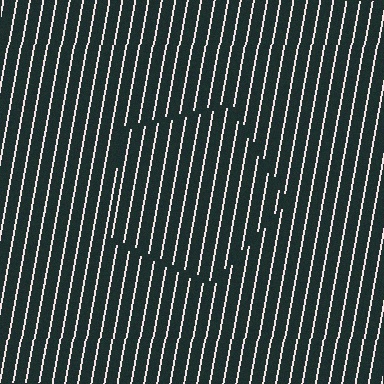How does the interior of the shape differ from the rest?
The interior of the shape contains the same grating, shifted by half a period — the contour is defined by the phase discontinuity where line-ends from the inner and outer gratings abut.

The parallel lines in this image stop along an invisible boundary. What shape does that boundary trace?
An illusory pentagon. The interior of the shape contains the same grating, shifted by half a period — the contour is defined by the phase discontinuity where line-ends from the inner and outer gratings abut.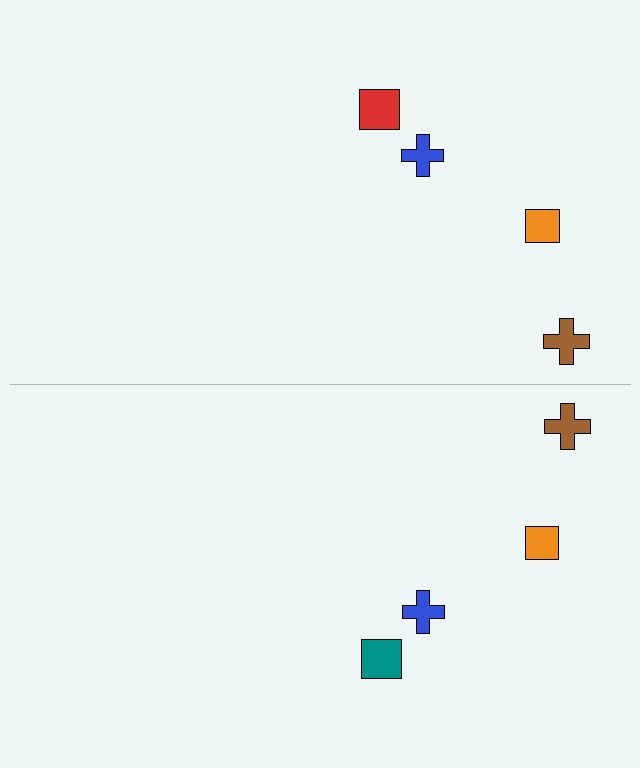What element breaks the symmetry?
The teal square on the bottom side breaks the symmetry — its mirror counterpart is red.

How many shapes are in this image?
There are 8 shapes in this image.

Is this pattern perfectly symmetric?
No, the pattern is not perfectly symmetric. The teal square on the bottom side breaks the symmetry — its mirror counterpart is red.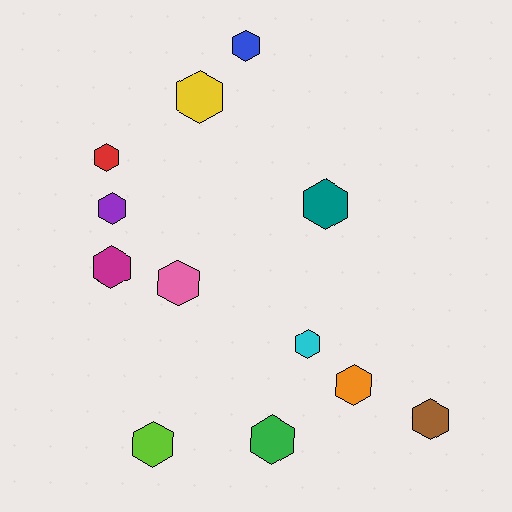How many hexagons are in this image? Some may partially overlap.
There are 12 hexagons.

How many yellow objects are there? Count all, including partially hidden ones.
There is 1 yellow object.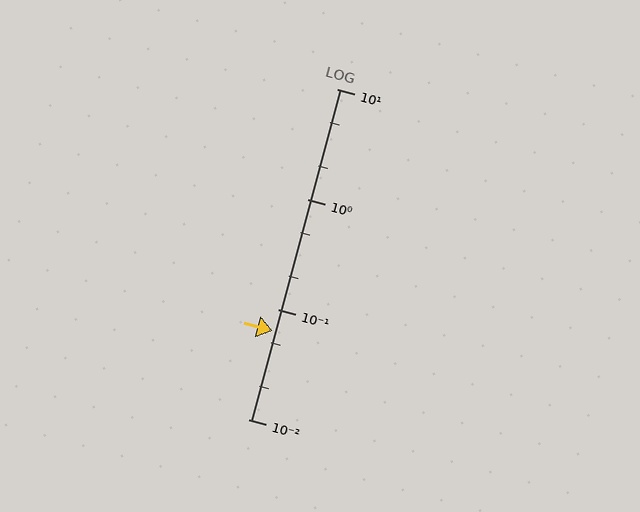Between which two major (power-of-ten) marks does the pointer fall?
The pointer is between 0.01 and 0.1.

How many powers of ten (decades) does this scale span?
The scale spans 3 decades, from 0.01 to 10.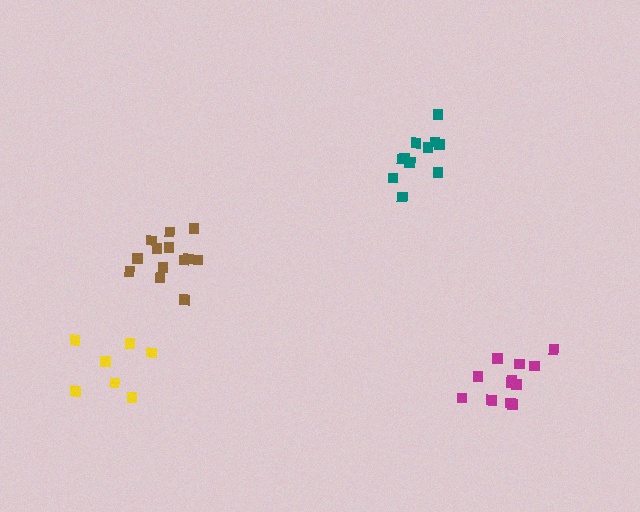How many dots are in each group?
Group 1: 12 dots, Group 2: 7 dots, Group 3: 11 dots, Group 4: 13 dots (43 total).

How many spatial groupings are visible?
There are 4 spatial groupings.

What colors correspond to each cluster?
The clusters are colored: magenta, yellow, teal, brown.